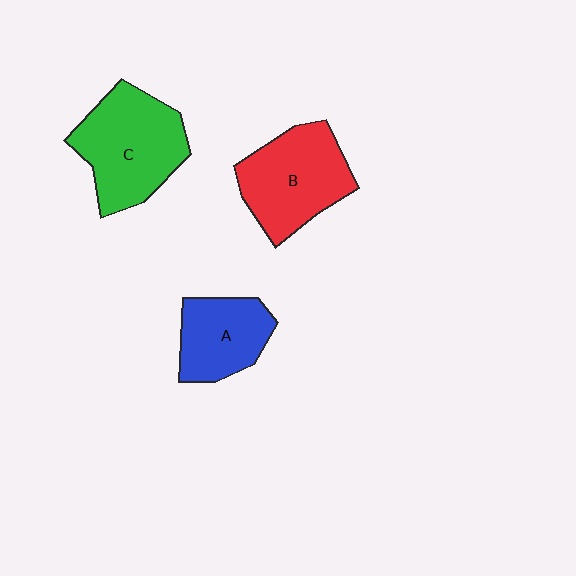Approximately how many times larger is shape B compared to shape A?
Approximately 1.4 times.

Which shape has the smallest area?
Shape A (blue).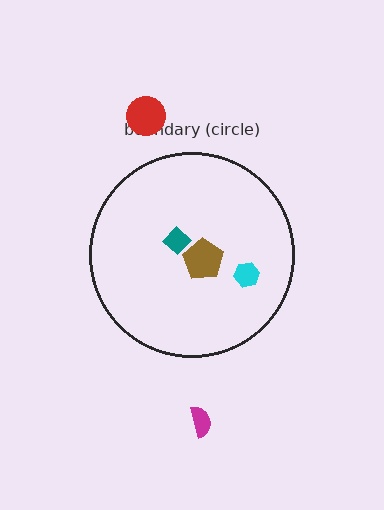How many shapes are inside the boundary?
3 inside, 2 outside.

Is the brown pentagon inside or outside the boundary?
Inside.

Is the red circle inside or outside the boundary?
Outside.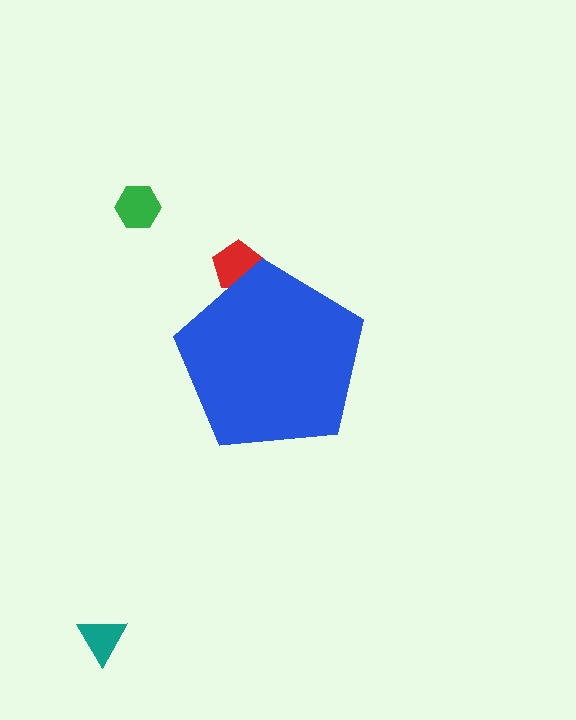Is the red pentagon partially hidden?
Yes, the red pentagon is partially hidden behind the blue pentagon.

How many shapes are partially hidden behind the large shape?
1 shape is partially hidden.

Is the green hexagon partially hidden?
No, the green hexagon is fully visible.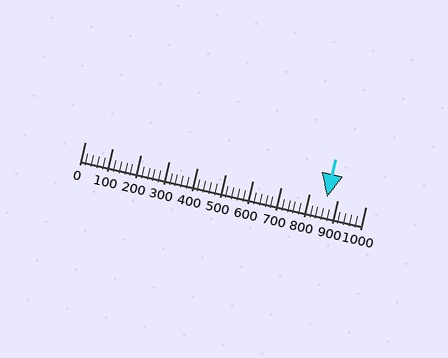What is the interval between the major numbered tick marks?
The major tick marks are spaced 100 units apart.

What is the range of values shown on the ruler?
The ruler shows values from 0 to 1000.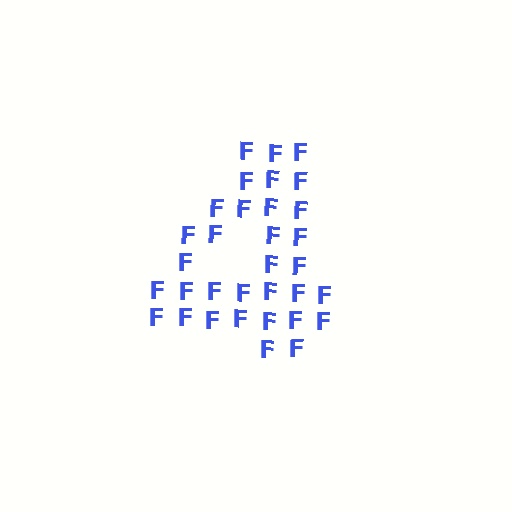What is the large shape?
The large shape is the digit 4.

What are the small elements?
The small elements are letter F's.